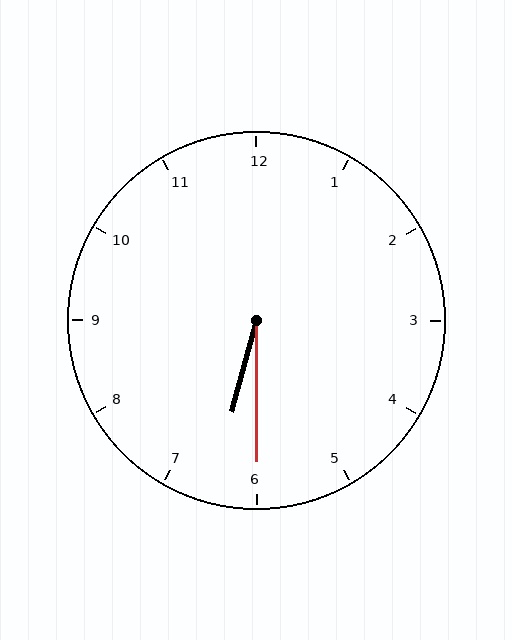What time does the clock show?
6:30.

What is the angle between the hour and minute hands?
Approximately 15 degrees.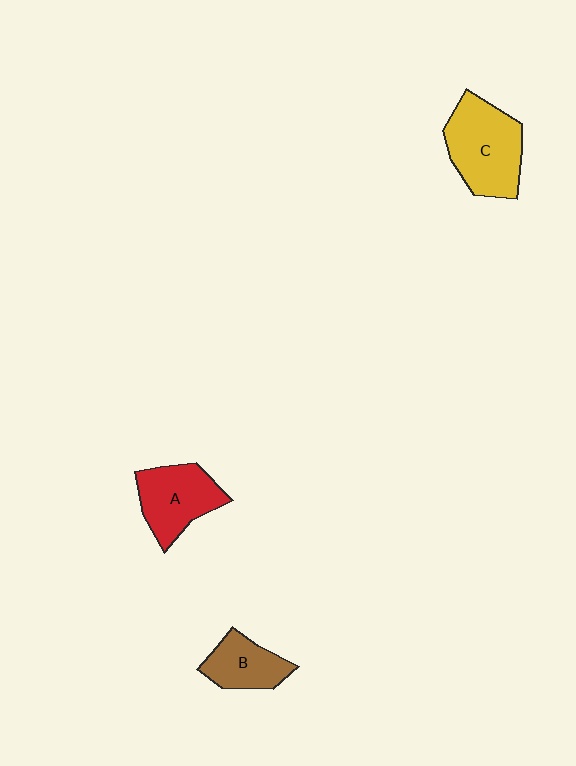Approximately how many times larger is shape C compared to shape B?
Approximately 1.7 times.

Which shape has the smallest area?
Shape B (brown).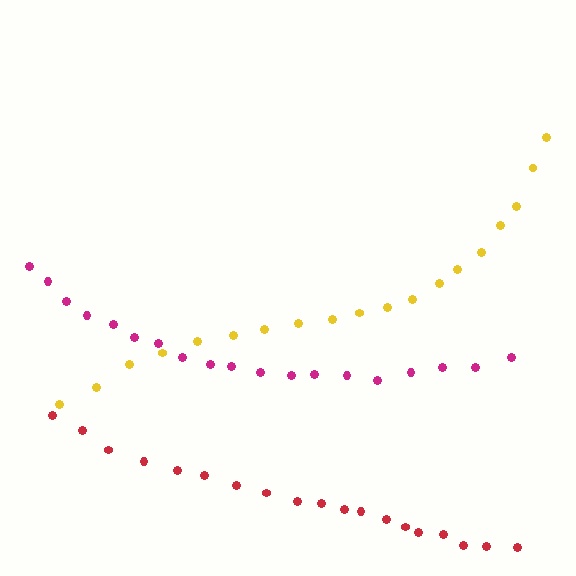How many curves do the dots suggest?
There are 3 distinct paths.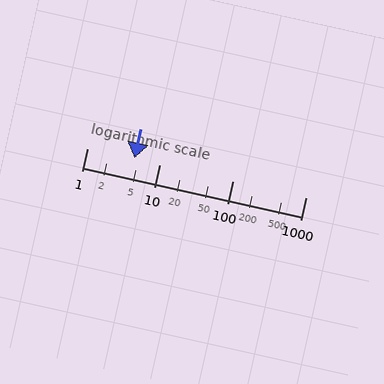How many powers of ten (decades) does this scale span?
The scale spans 3 decades, from 1 to 1000.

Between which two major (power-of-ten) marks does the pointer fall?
The pointer is between 1 and 10.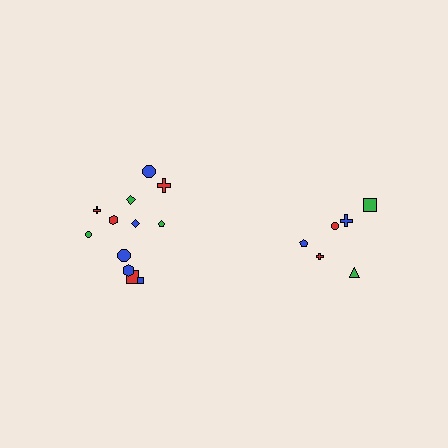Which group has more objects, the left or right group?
The left group.